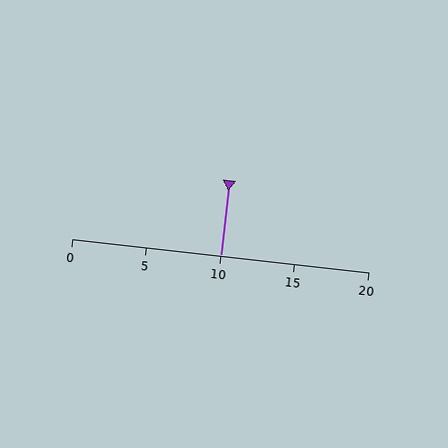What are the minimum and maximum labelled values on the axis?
The axis runs from 0 to 20.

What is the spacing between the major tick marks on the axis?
The major ticks are spaced 5 apart.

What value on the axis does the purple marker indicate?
The marker indicates approximately 10.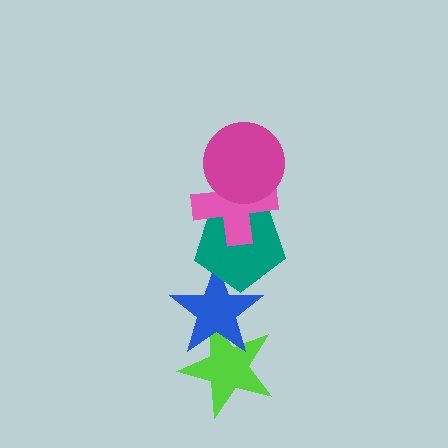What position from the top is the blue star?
The blue star is 4th from the top.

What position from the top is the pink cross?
The pink cross is 2nd from the top.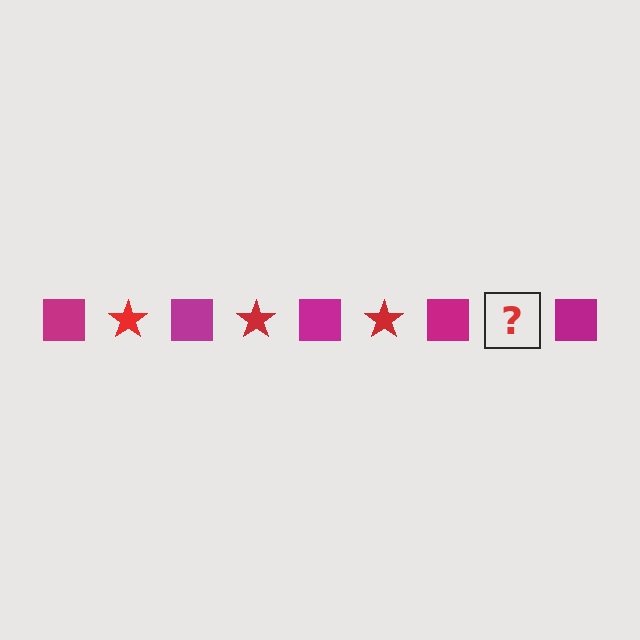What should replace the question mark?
The question mark should be replaced with a red star.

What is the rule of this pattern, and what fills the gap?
The rule is that the pattern alternates between magenta square and red star. The gap should be filled with a red star.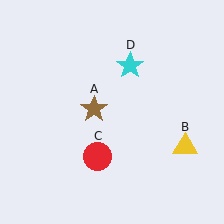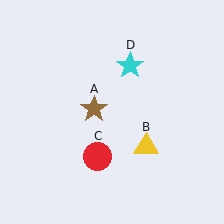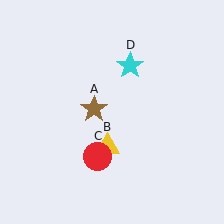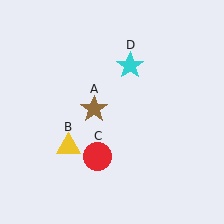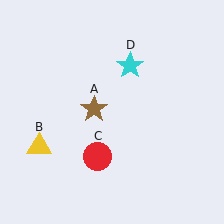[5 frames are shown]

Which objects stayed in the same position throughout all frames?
Brown star (object A) and red circle (object C) and cyan star (object D) remained stationary.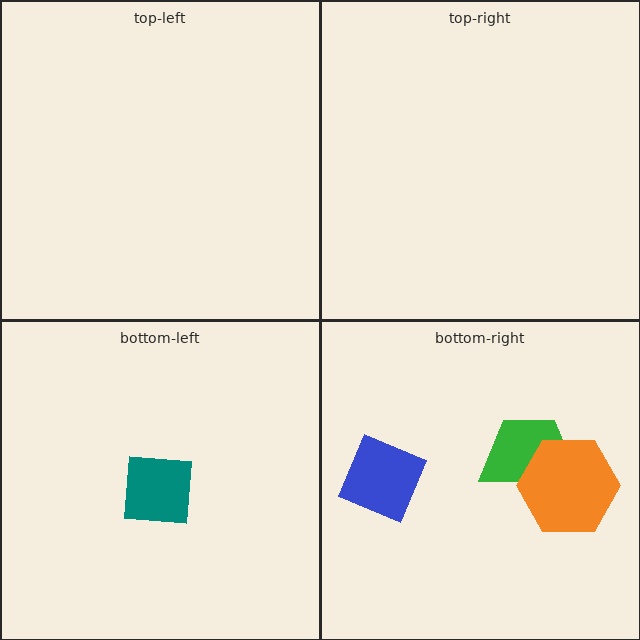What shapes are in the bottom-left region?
The teal square.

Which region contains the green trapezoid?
The bottom-right region.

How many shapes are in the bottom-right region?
3.